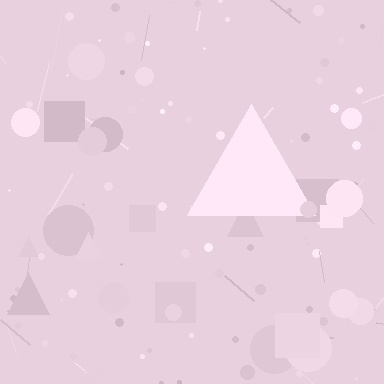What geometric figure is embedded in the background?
A triangle is embedded in the background.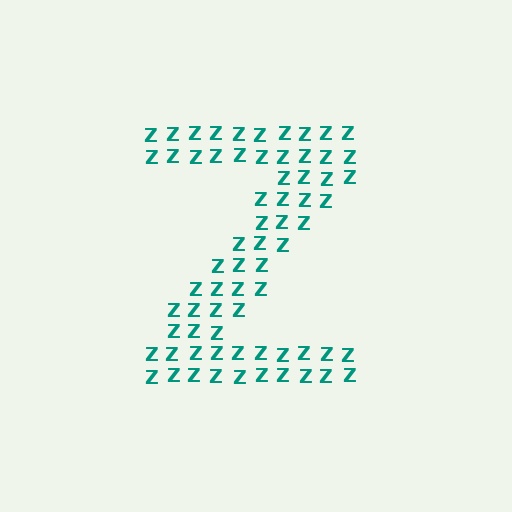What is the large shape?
The large shape is the letter Z.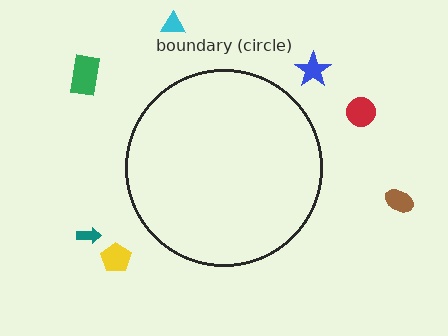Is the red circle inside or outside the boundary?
Outside.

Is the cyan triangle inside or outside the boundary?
Outside.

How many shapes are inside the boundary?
0 inside, 7 outside.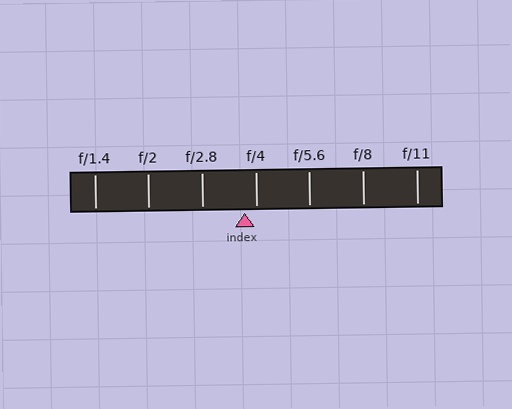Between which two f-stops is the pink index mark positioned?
The index mark is between f/2.8 and f/4.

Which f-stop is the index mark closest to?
The index mark is closest to f/4.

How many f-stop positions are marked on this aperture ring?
There are 7 f-stop positions marked.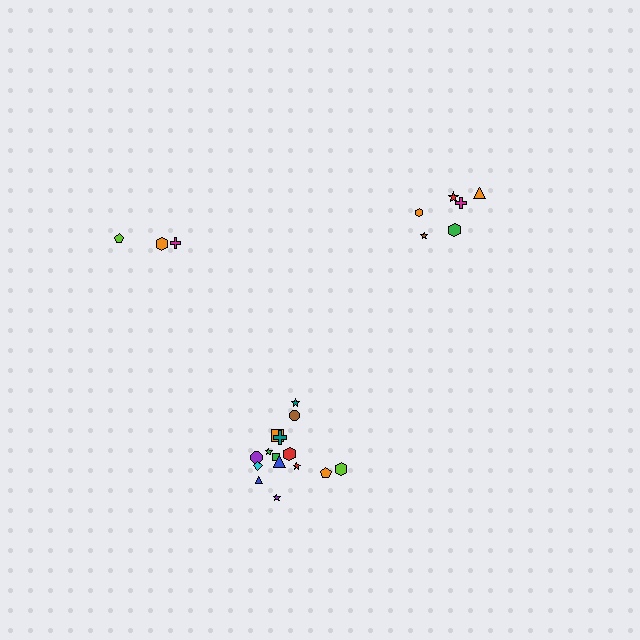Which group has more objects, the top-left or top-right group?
The top-right group.